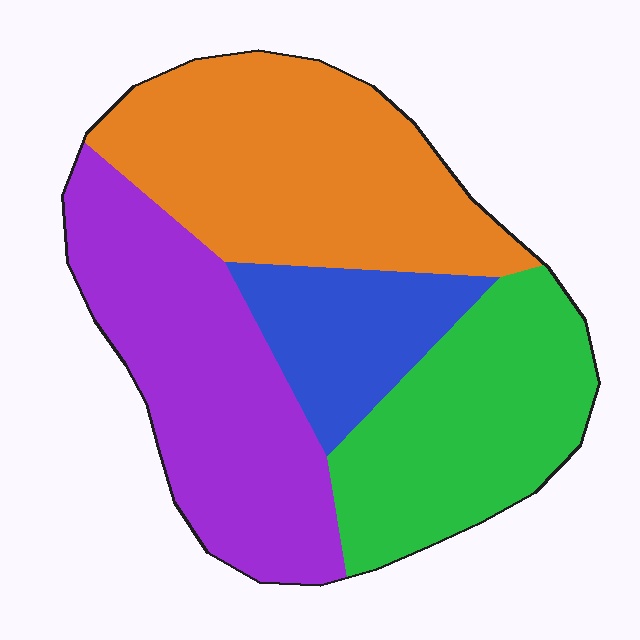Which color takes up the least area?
Blue, at roughly 15%.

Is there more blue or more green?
Green.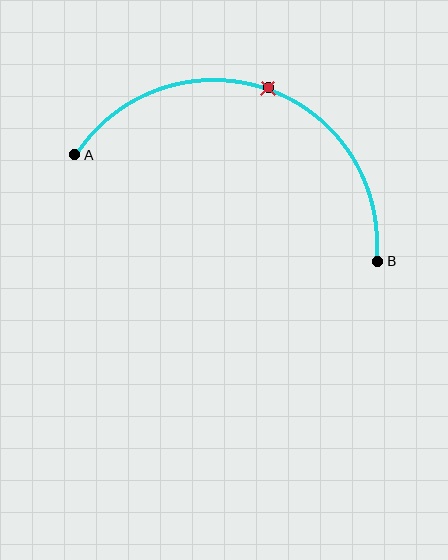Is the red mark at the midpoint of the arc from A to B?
Yes. The red mark lies on the arc at equal arc-length from both A and B — it is the arc midpoint.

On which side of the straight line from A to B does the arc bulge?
The arc bulges above the straight line connecting A and B.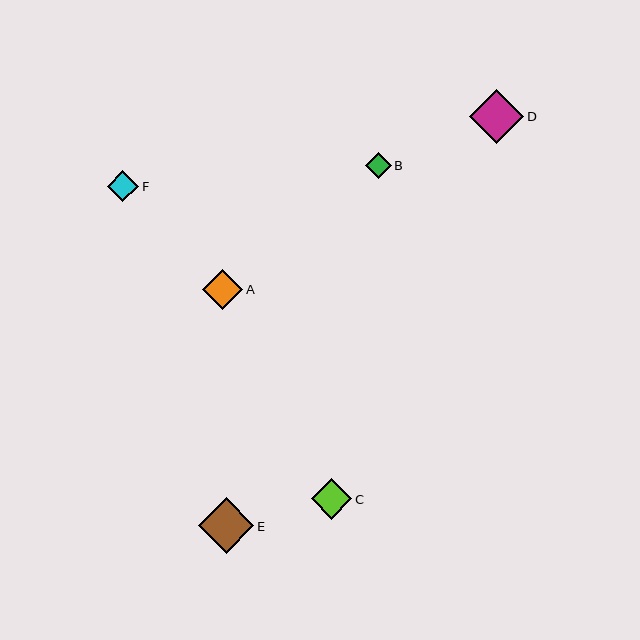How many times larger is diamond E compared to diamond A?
Diamond E is approximately 1.4 times the size of diamond A.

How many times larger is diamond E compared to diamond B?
Diamond E is approximately 2.2 times the size of diamond B.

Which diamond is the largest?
Diamond E is the largest with a size of approximately 56 pixels.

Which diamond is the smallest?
Diamond B is the smallest with a size of approximately 25 pixels.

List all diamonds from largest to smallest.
From largest to smallest: E, D, C, A, F, B.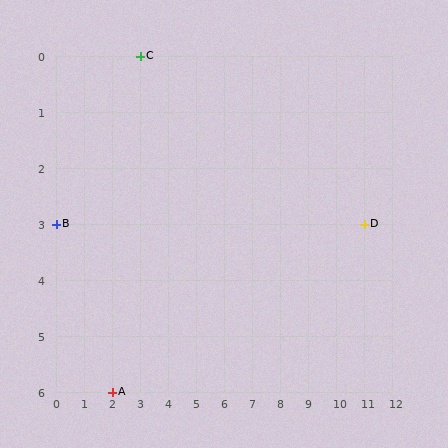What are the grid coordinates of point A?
Point A is at grid coordinates (2, 6).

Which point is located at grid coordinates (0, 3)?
Point B is at (0, 3).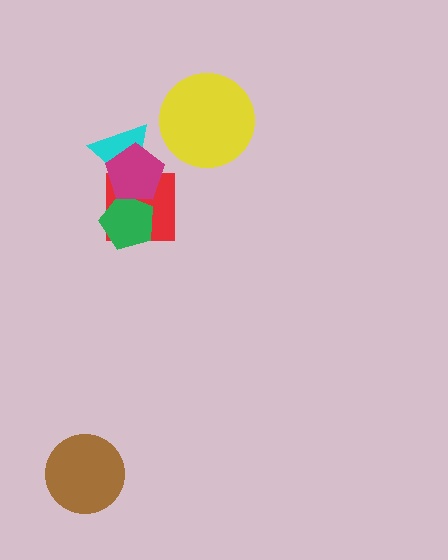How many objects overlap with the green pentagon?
2 objects overlap with the green pentagon.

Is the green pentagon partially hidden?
Yes, it is partially covered by another shape.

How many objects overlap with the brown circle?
0 objects overlap with the brown circle.